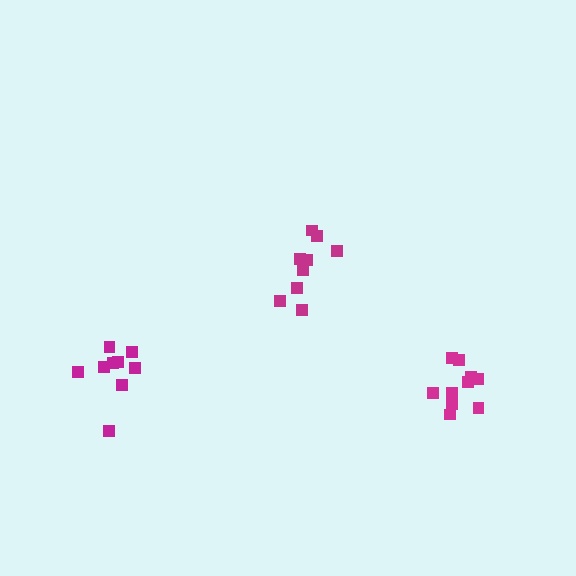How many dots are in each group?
Group 1: 9 dots, Group 2: 10 dots, Group 3: 9 dots (28 total).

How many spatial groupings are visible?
There are 3 spatial groupings.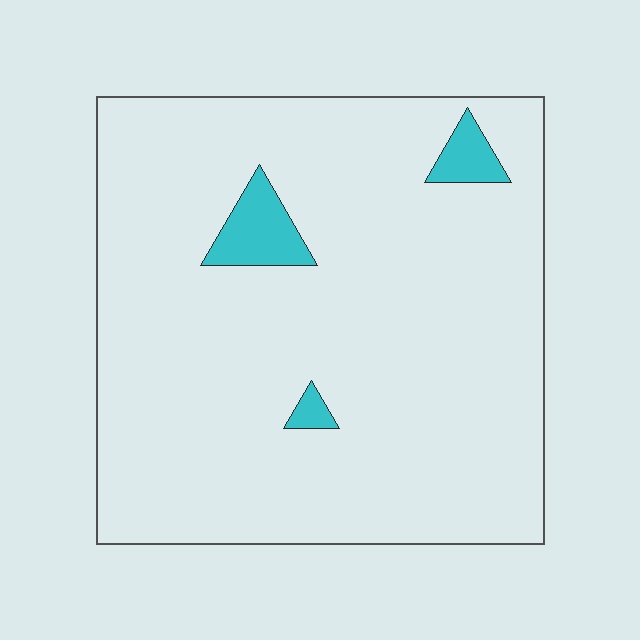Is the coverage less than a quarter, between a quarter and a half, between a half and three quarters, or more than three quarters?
Less than a quarter.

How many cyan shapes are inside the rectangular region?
3.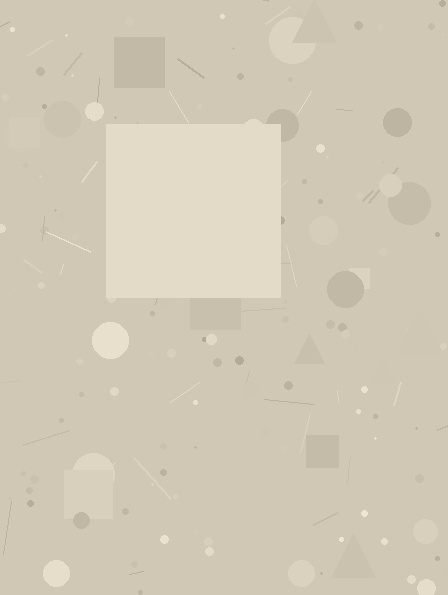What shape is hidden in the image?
A square is hidden in the image.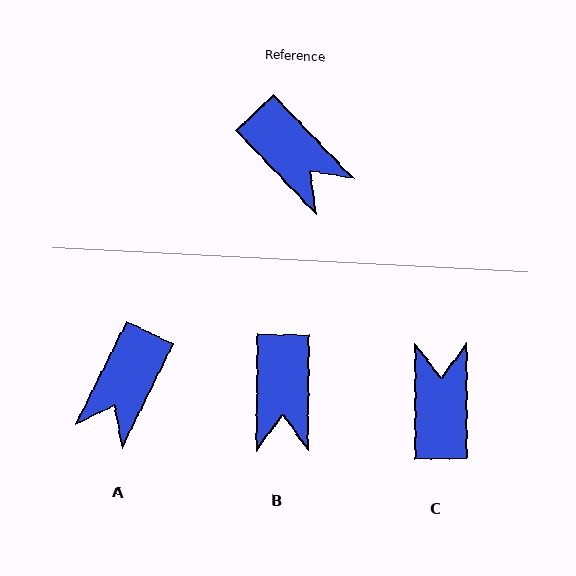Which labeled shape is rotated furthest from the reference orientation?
C, about 136 degrees away.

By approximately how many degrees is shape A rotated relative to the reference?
Approximately 70 degrees clockwise.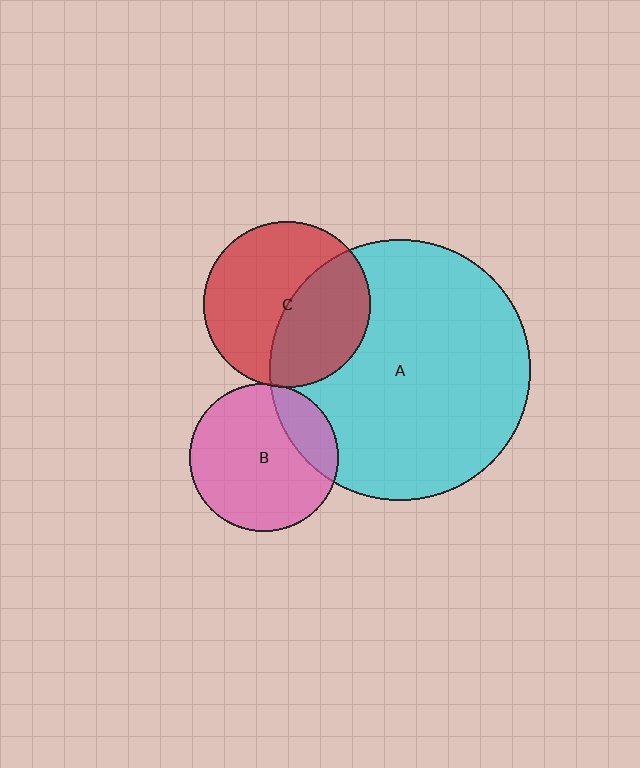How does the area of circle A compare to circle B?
Approximately 3.1 times.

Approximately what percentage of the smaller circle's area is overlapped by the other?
Approximately 5%.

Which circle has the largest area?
Circle A (cyan).